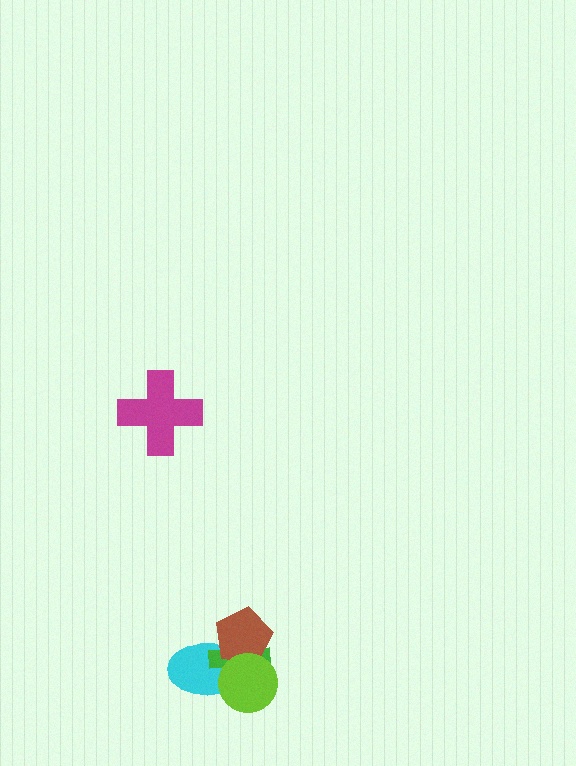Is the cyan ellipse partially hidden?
Yes, it is partially covered by another shape.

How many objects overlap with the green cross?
3 objects overlap with the green cross.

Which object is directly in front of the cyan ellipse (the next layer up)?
The green cross is directly in front of the cyan ellipse.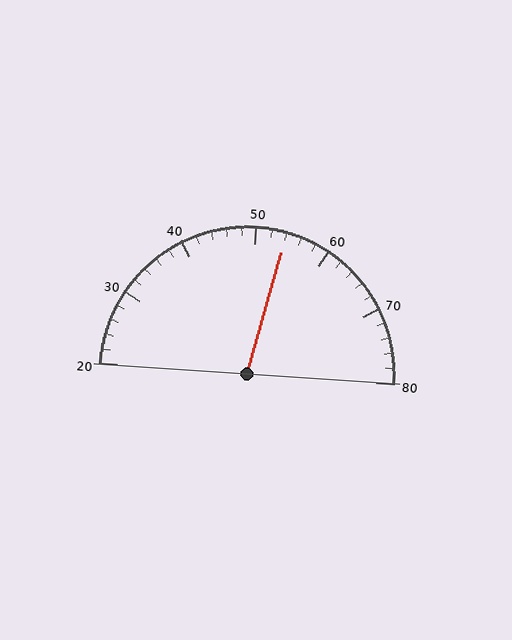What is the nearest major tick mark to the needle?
The nearest major tick mark is 50.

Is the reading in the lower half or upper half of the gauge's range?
The reading is in the upper half of the range (20 to 80).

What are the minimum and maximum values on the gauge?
The gauge ranges from 20 to 80.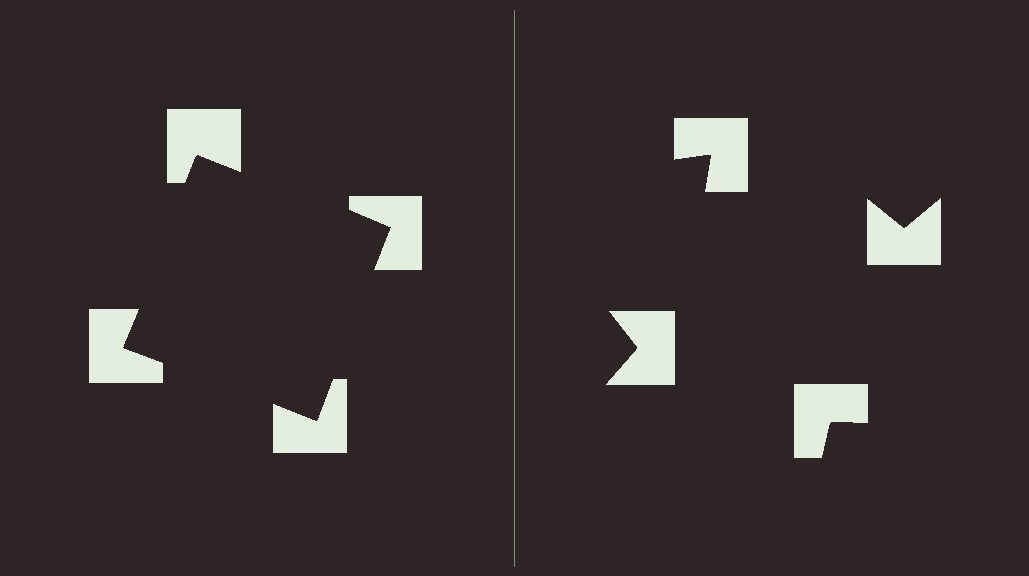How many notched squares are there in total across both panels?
8 — 4 on each side.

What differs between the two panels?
The notched squares are positioned identically on both sides; only the wedge orientations differ. On the left they align to a square; on the right they are misaligned.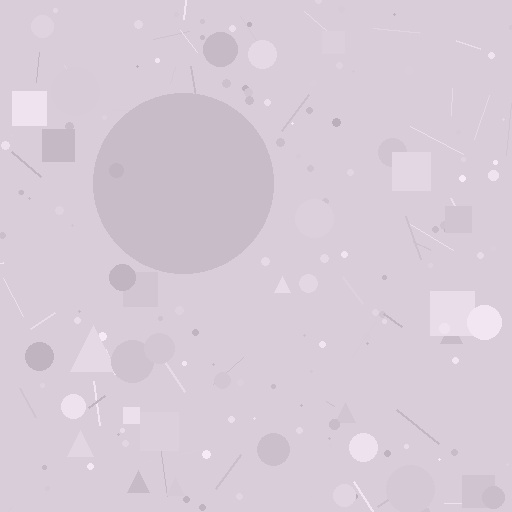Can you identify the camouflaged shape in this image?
The camouflaged shape is a circle.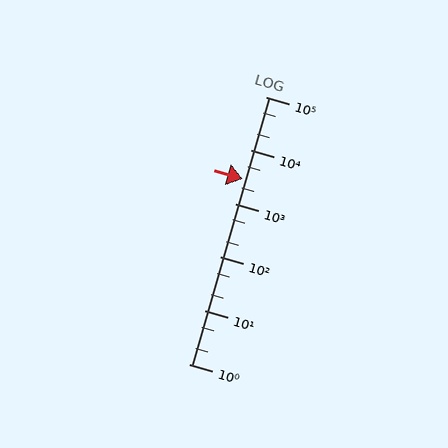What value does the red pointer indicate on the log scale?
The pointer indicates approximately 2900.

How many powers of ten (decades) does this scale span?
The scale spans 5 decades, from 1 to 100000.